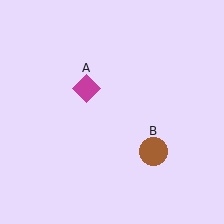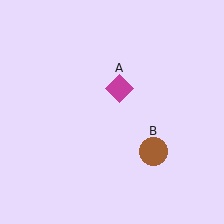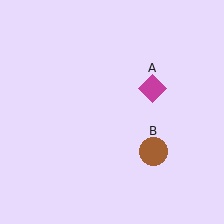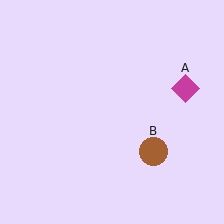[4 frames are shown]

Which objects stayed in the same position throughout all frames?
Brown circle (object B) remained stationary.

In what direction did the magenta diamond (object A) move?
The magenta diamond (object A) moved right.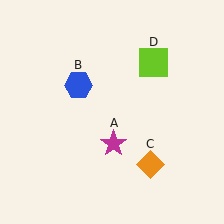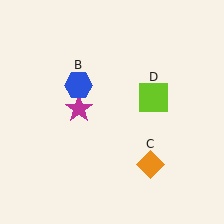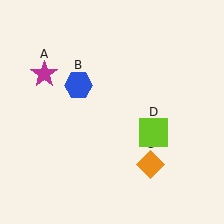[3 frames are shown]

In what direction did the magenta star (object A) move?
The magenta star (object A) moved up and to the left.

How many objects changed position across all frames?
2 objects changed position: magenta star (object A), lime square (object D).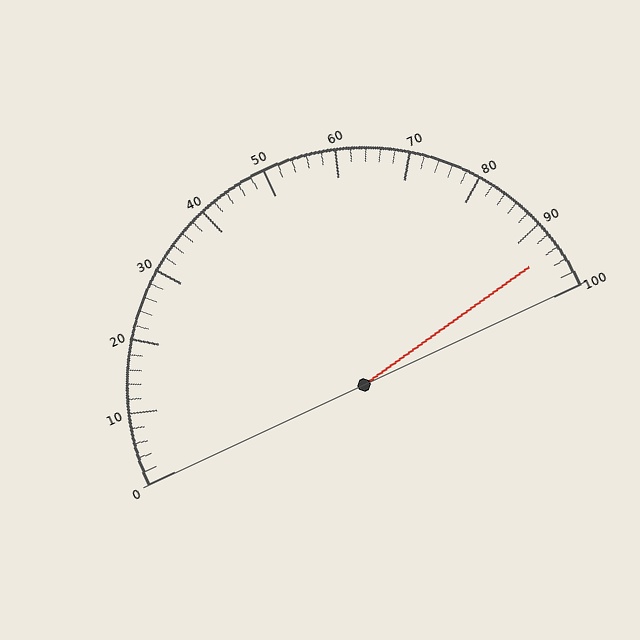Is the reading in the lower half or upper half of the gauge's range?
The reading is in the upper half of the range (0 to 100).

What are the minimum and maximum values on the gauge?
The gauge ranges from 0 to 100.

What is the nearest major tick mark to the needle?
The nearest major tick mark is 90.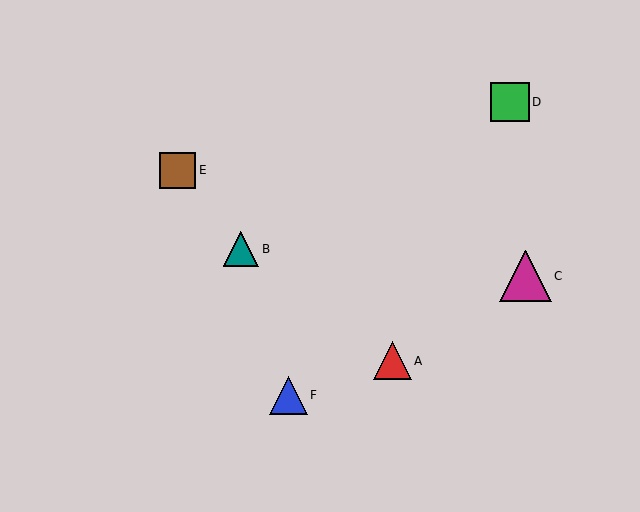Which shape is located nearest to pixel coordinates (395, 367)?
The red triangle (labeled A) at (392, 361) is nearest to that location.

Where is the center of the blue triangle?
The center of the blue triangle is at (289, 396).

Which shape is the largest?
The magenta triangle (labeled C) is the largest.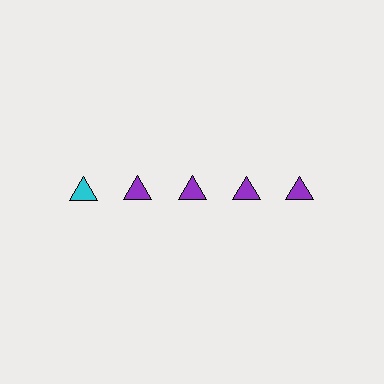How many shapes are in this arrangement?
There are 5 shapes arranged in a grid pattern.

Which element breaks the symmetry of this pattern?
The cyan triangle in the top row, leftmost column breaks the symmetry. All other shapes are purple triangles.